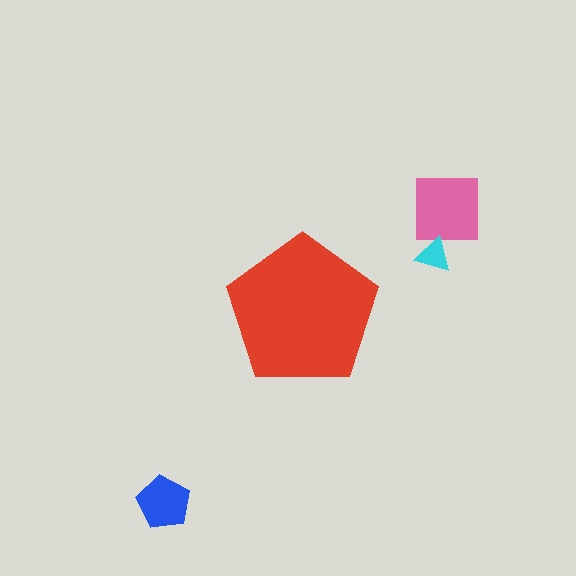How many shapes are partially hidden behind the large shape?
0 shapes are partially hidden.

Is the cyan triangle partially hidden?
No, the cyan triangle is fully visible.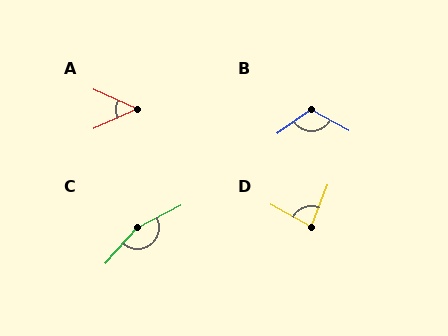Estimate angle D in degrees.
Approximately 82 degrees.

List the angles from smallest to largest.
A (49°), D (82°), B (116°), C (158°).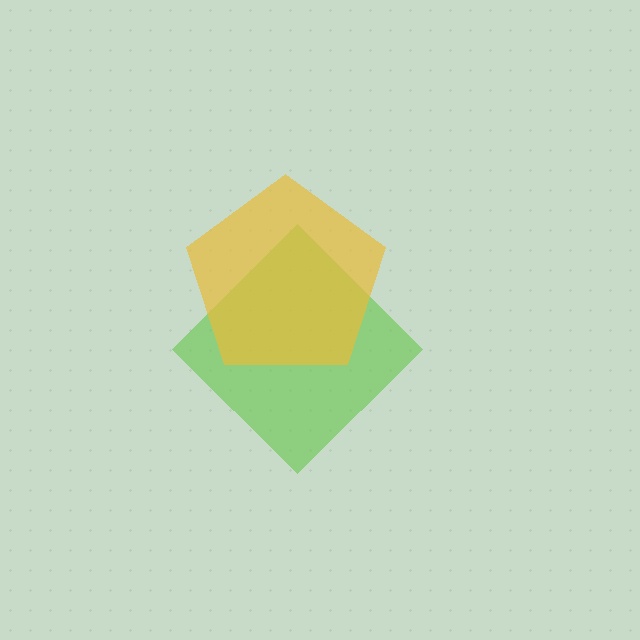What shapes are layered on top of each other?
The layered shapes are: a lime diamond, a yellow pentagon.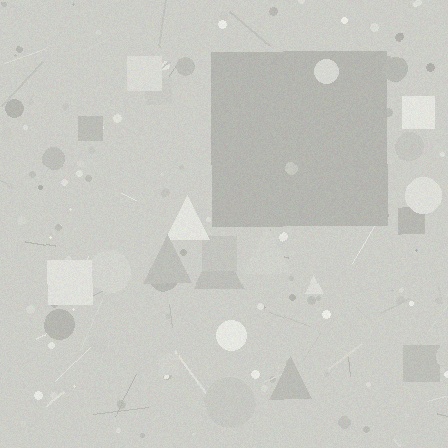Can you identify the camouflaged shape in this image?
The camouflaged shape is a square.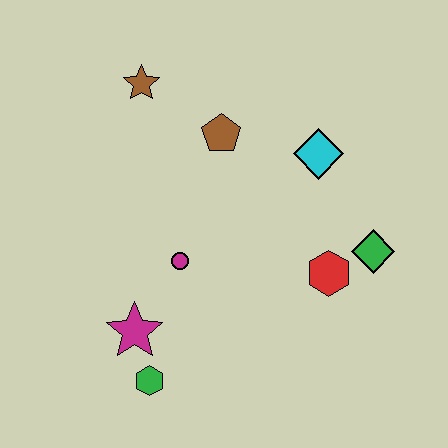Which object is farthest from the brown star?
The green hexagon is farthest from the brown star.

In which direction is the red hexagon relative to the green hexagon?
The red hexagon is to the right of the green hexagon.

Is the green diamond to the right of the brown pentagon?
Yes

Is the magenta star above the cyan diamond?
No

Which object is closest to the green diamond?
The red hexagon is closest to the green diamond.